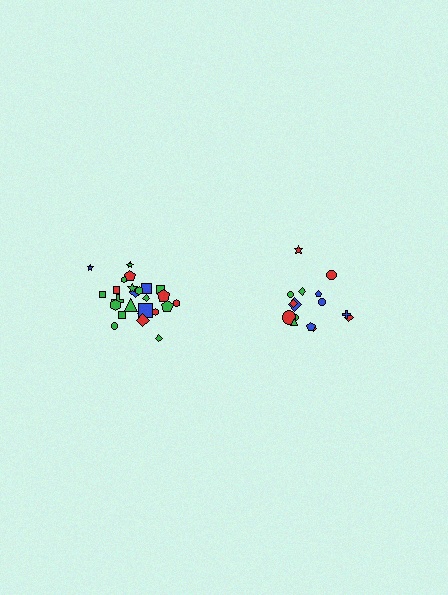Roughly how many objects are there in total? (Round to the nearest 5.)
Roughly 40 objects in total.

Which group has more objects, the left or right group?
The left group.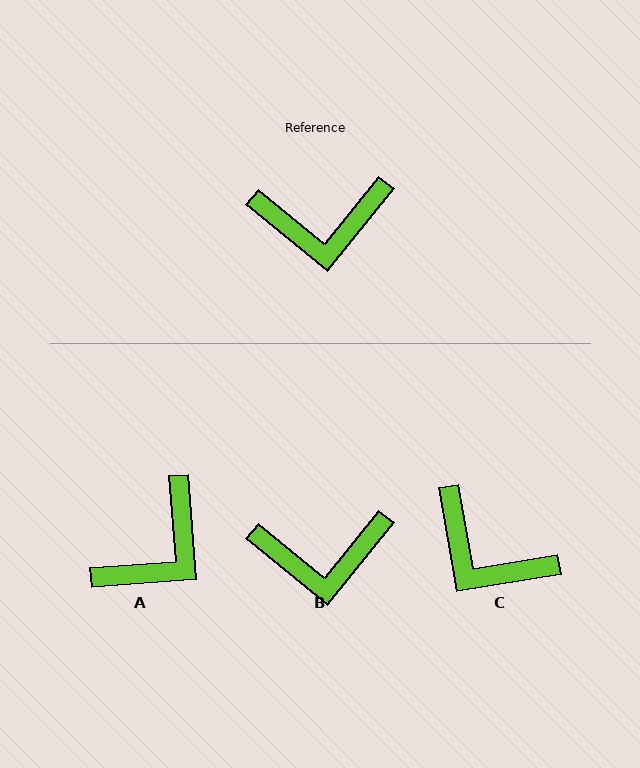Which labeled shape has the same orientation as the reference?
B.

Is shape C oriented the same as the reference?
No, it is off by about 41 degrees.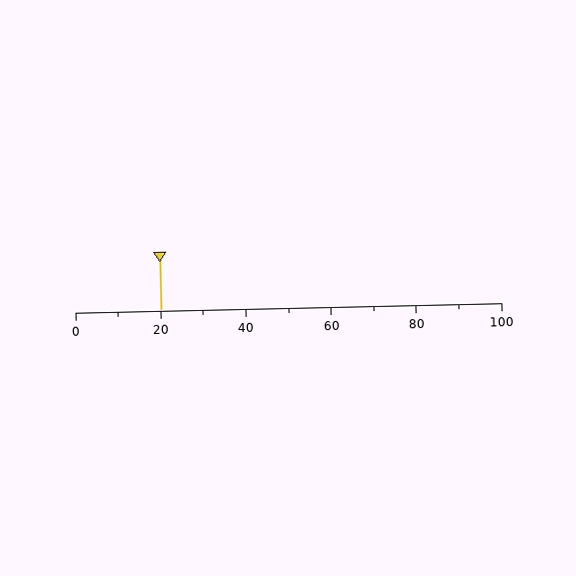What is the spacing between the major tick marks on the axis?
The major ticks are spaced 20 apart.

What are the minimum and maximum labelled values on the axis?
The axis runs from 0 to 100.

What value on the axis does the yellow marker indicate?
The marker indicates approximately 20.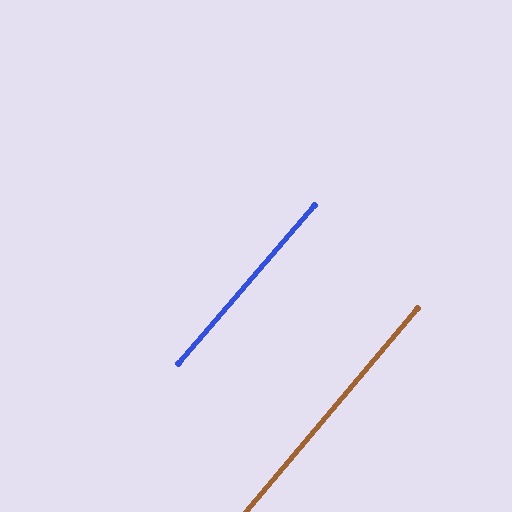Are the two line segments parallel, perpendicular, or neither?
Parallel — their directions differ by only 0.9°.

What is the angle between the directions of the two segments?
Approximately 1 degree.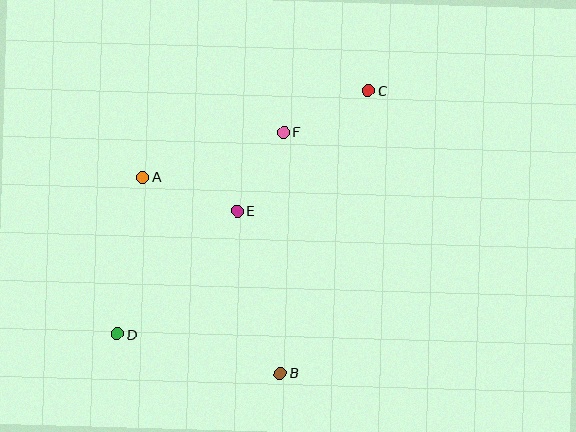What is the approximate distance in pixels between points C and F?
The distance between C and F is approximately 94 pixels.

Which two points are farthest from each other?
Points C and D are farthest from each other.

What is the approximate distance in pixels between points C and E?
The distance between C and E is approximately 178 pixels.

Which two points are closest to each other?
Points E and F are closest to each other.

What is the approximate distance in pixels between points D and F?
The distance between D and F is approximately 261 pixels.